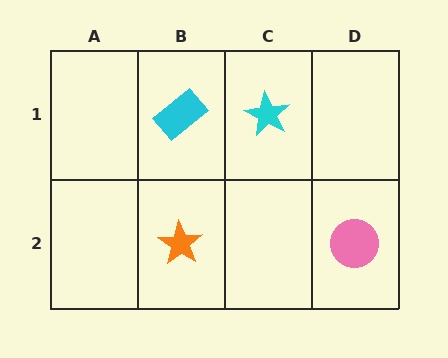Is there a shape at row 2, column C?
No, that cell is empty.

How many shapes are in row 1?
2 shapes.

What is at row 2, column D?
A pink circle.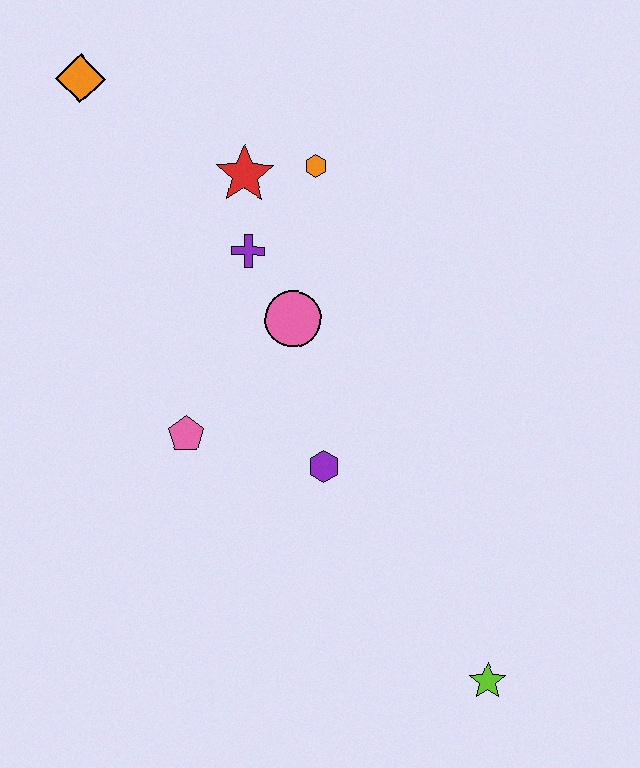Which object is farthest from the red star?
The lime star is farthest from the red star.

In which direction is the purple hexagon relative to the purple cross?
The purple hexagon is below the purple cross.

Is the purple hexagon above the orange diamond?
No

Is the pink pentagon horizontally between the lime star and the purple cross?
No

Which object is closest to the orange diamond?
The red star is closest to the orange diamond.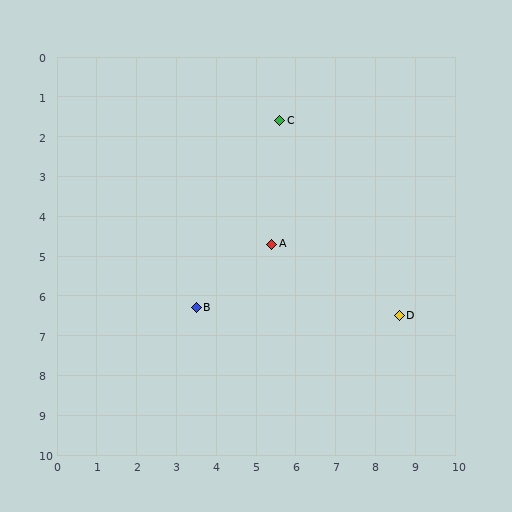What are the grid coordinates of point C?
Point C is at approximately (5.6, 1.6).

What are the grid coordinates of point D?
Point D is at approximately (8.6, 6.5).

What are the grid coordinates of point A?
Point A is at approximately (5.4, 4.7).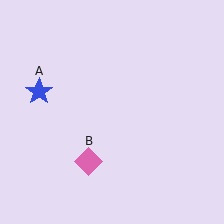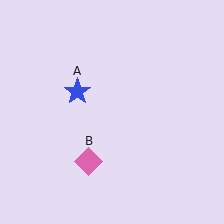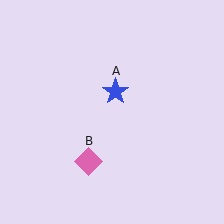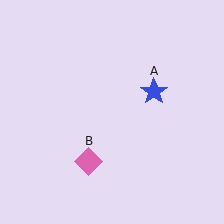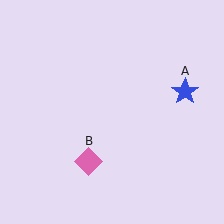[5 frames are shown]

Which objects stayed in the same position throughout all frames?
Pink diamond (object B) remained stationary.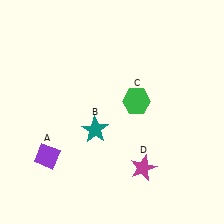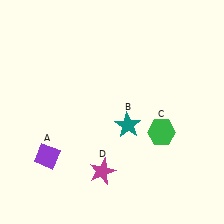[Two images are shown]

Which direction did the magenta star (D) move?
The magenta star (D) moved left.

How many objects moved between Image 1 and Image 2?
3 objects moved between the two images.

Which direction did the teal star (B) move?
The teal star (B) moved right.